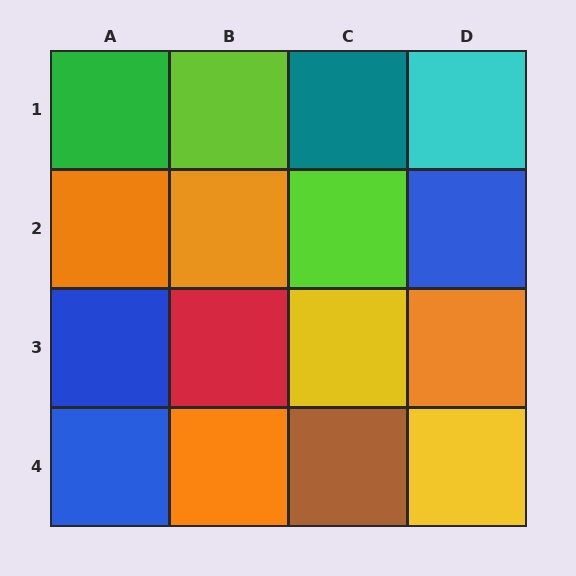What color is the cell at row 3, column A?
Blue.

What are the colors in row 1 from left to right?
Green, lime, teal, cyan.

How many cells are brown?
1 cell is brown.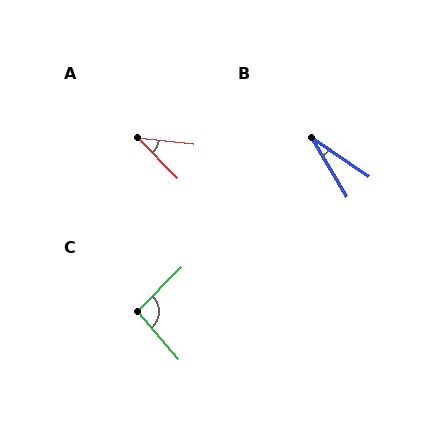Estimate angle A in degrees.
Approximately 39 degrees.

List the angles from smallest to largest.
B (25°), A (39°), C (95°).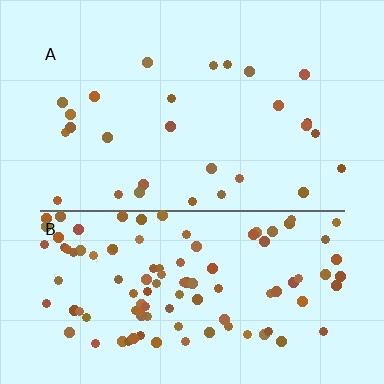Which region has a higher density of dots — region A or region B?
B (the bottom).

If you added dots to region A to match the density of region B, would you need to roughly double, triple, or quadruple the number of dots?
Approximately quadruple.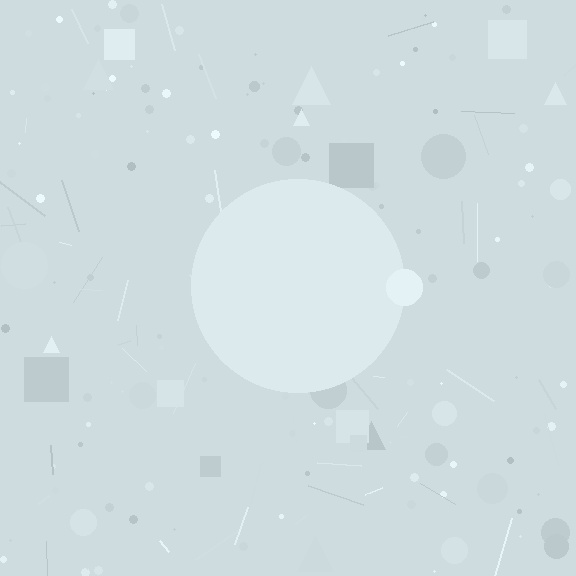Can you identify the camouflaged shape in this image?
The camouflaged shape is a circle.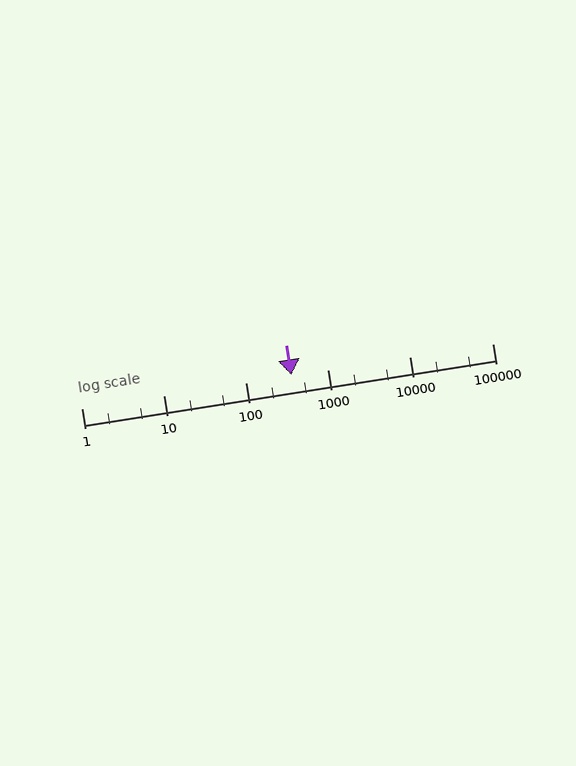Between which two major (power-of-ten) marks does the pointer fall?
The pointer is between 100 and 1000.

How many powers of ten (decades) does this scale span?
The scale spans 5 decades, from 1 to 100000.